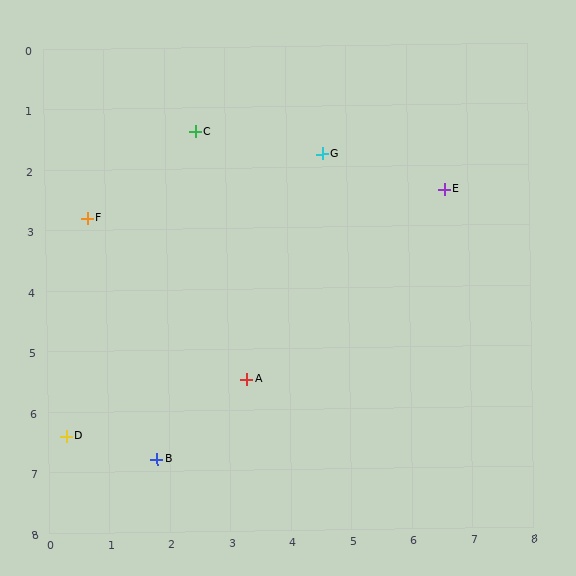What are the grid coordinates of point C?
Point C is at approximately (2.5, 1.4).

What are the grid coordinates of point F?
Point F is at approximately (0.7, 2.8).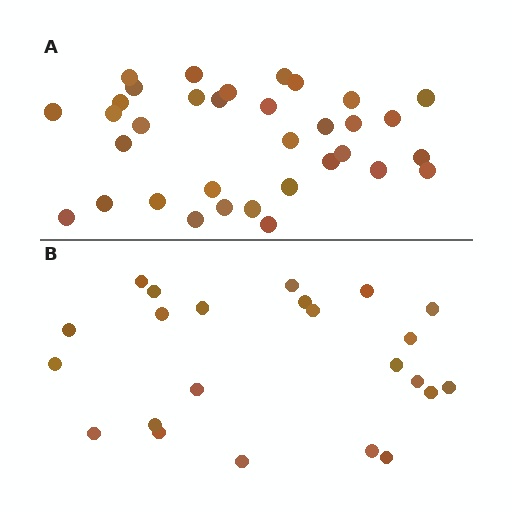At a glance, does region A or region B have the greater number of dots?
Region A (the top region) has more dots.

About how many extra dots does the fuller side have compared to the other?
Region A has roughly 12 or so more dots than region B.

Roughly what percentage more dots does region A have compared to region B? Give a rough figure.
About 50% more.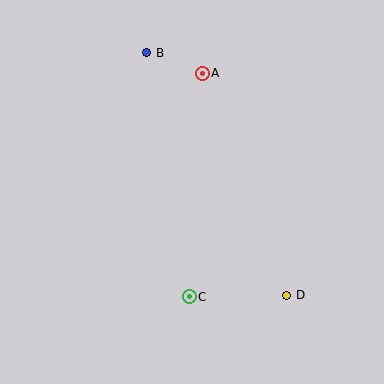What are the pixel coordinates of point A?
Point A is at (202, 73).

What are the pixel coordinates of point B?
Point B is at (147, 53).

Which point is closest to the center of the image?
Point C at (189, 297) is closest to the center.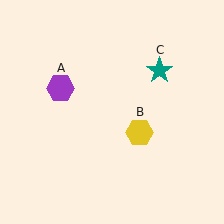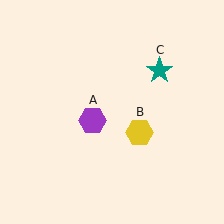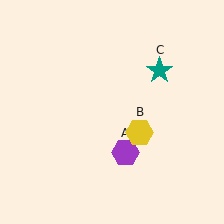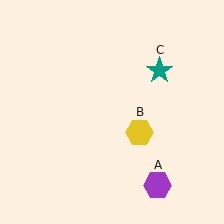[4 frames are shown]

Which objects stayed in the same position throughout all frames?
Yellow hexagon (object B) and teal star (object C) remained stationary.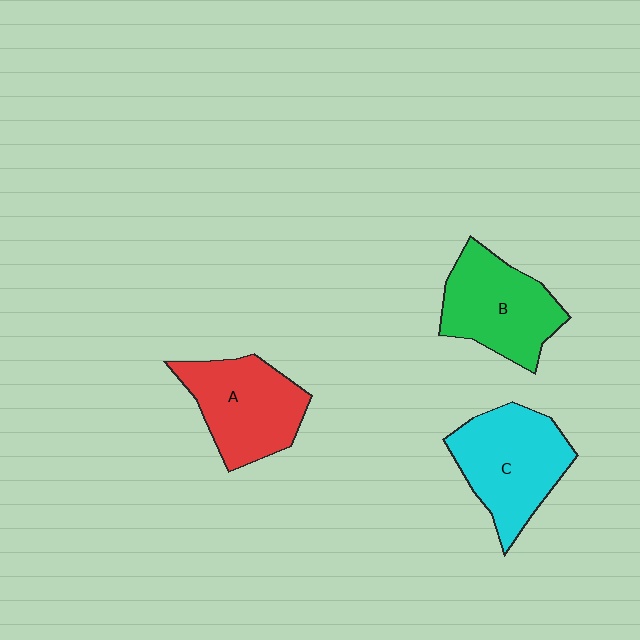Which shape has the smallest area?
Shape A (red).